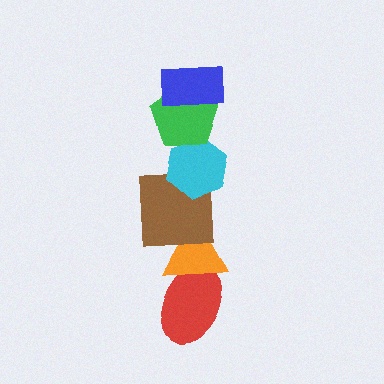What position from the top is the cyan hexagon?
The cyan hexagon is 3rd from the top.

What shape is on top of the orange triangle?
The brown square is on top of the orange triangle.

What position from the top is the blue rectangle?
The blue rectangle is 1st from the top.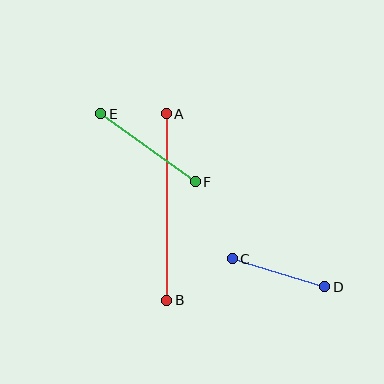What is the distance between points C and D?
The distance is approximately 97 pixels.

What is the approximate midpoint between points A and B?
The midpoint is at approximately (166, 207) pixels.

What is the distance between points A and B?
The distance is approximately 187 pixels.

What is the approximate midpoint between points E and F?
The midpoint is at approximately (148, 148) pixels.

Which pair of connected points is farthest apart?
Points A and B are farthest apart.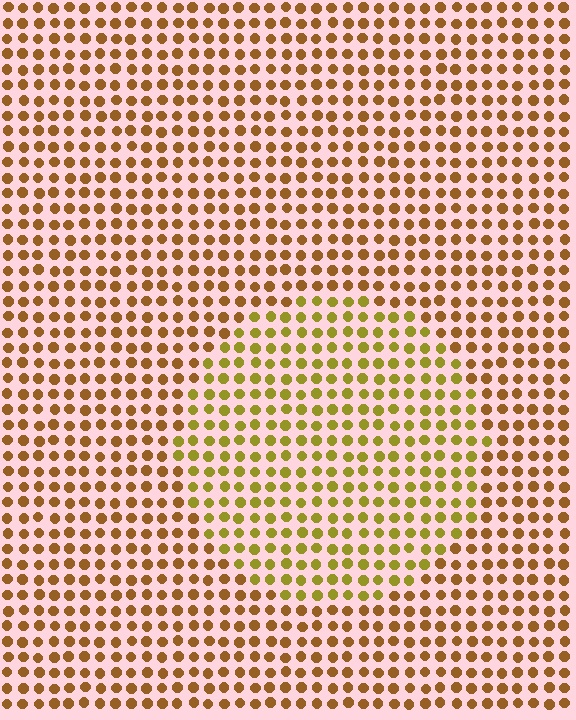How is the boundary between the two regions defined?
The boundary is defined purely by a slight shift in hue (about 30 degrees). Spacing, size, and orientation are identical on both sides.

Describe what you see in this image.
The image is filled with small brown elements in a uniform arrangement. A circle-shaped region is visible where the elements are tinted to a slightly different hue, forming a subtle color boundary.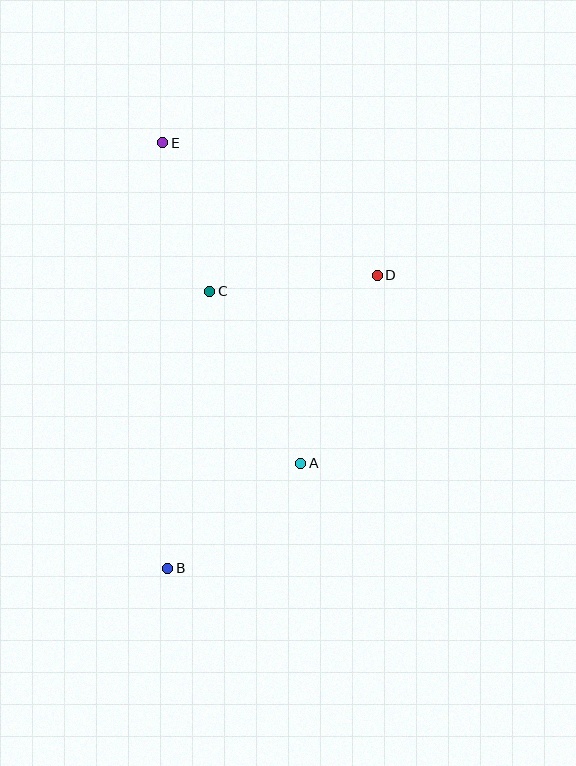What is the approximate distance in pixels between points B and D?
The distance between B and D is approximately 360 pixels.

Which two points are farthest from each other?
Points B and E are farthest from each other.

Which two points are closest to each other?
Points C and E are closest to each other.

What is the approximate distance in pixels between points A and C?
The distance between A and C is approximately 194 pixels.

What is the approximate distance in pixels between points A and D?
The distance between A and D is approximately 203 pixels.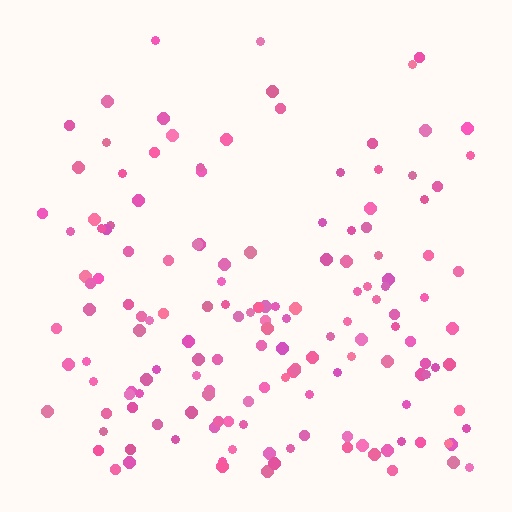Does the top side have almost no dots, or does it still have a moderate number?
Still a moderate number, just noticeably fewer than the bottom.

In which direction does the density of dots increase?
From top to bottom, with the bottom side densest.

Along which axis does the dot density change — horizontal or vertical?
Vertical.